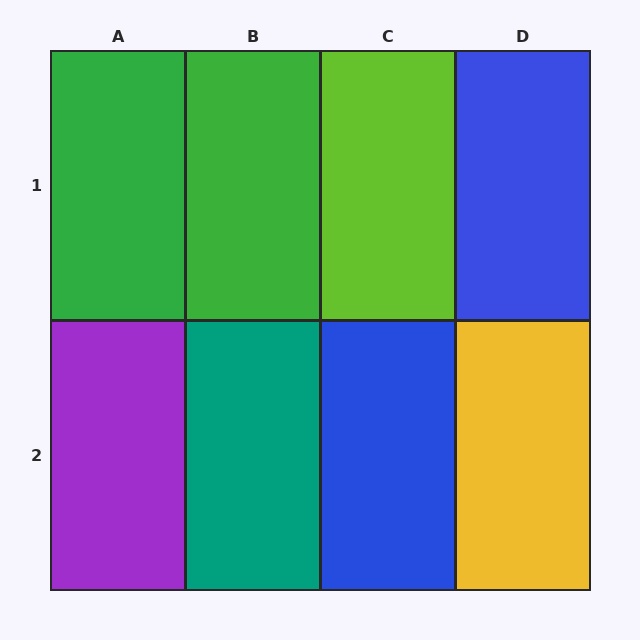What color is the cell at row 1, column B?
Green.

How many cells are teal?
1 cell is teal.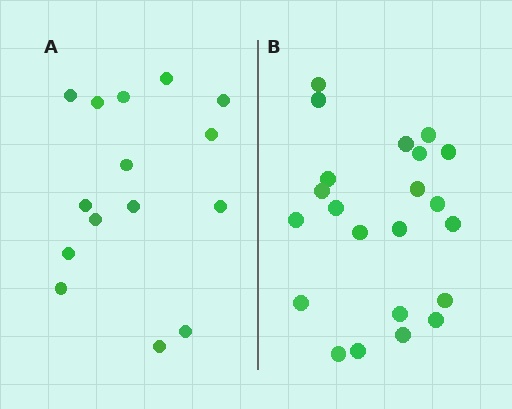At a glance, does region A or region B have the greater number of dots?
Region B (the right region) has more dots.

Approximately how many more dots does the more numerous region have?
Region B has roughly 8 or so more dots than region A.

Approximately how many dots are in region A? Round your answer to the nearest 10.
About 20 dots. (The exact count is 15, which rounds to 20.)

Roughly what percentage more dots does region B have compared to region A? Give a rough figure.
About 45% more.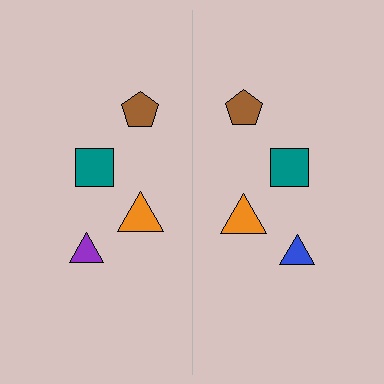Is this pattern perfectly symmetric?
No, the pattern is not perfectly symmetric. The blue triangle on the right side breaks the symmetry — its mirror counterpart is purple.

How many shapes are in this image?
There are 8 shapes in this image.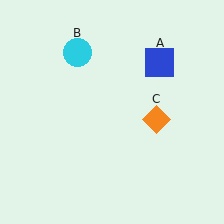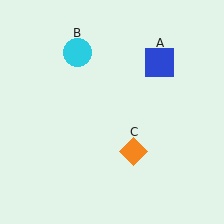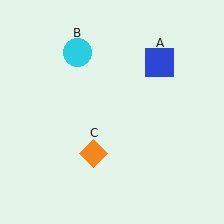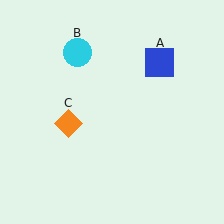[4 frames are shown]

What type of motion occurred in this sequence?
The orange diamond (object C) rotated clockwise around the center of the scene.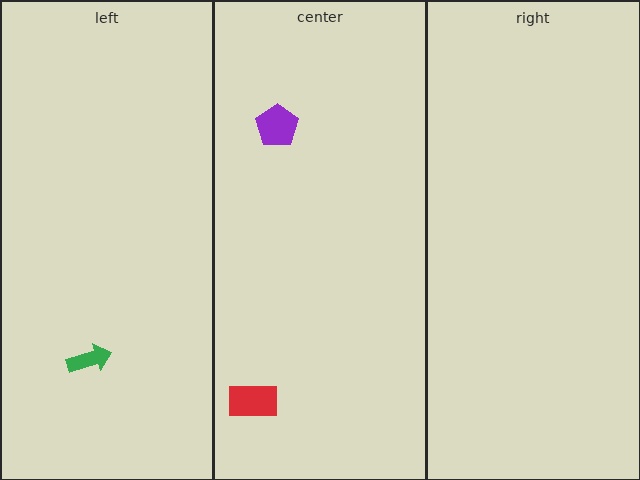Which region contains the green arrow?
The left region.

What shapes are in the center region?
The purple pentagon, the red rectangle.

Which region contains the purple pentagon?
The center region.